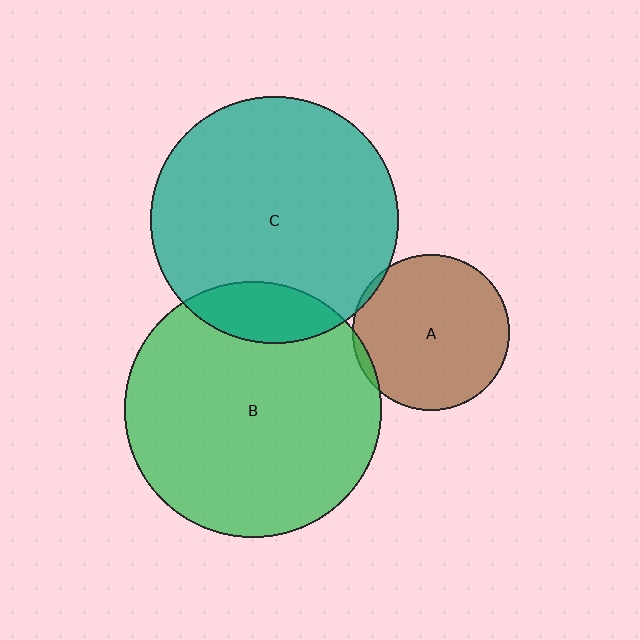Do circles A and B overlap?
Yes.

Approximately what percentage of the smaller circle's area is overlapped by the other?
Approximately 5%.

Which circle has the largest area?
Circle B (green).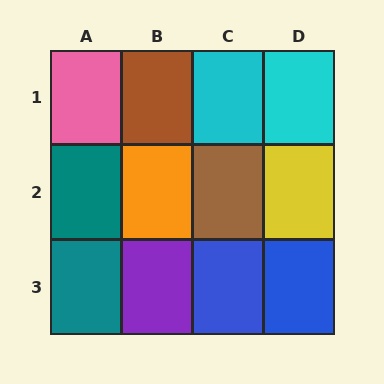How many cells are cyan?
2 cells are cyan.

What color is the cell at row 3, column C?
Blue.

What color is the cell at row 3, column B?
Purple.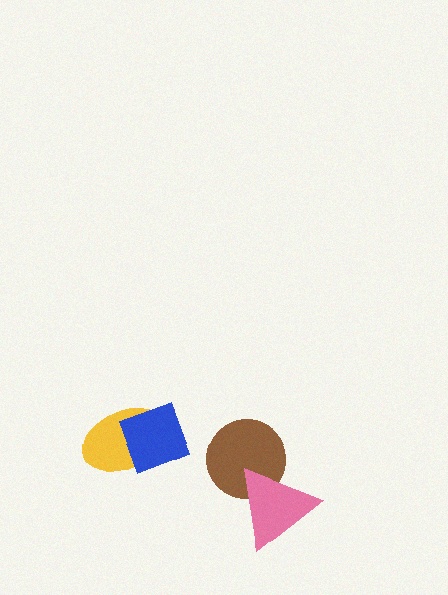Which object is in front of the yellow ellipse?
The blue diamond is in front of the yellow ellipse.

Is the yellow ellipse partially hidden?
Yes, it is partially covered by another shape.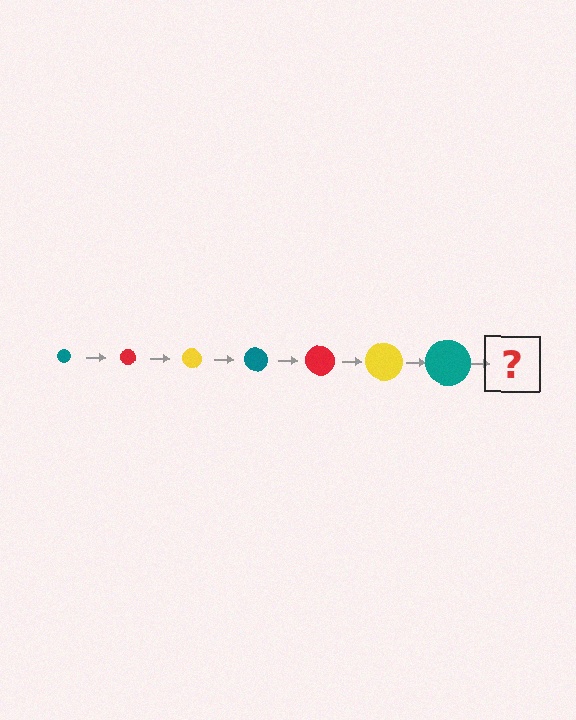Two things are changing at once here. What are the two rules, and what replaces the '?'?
The two rules are that the circle grows larger each step and the color cycles through teal, red, and yellow. The '?' should be a red circle, larger than the previous one.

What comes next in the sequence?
The next element should be a red circle, larger than the previous one.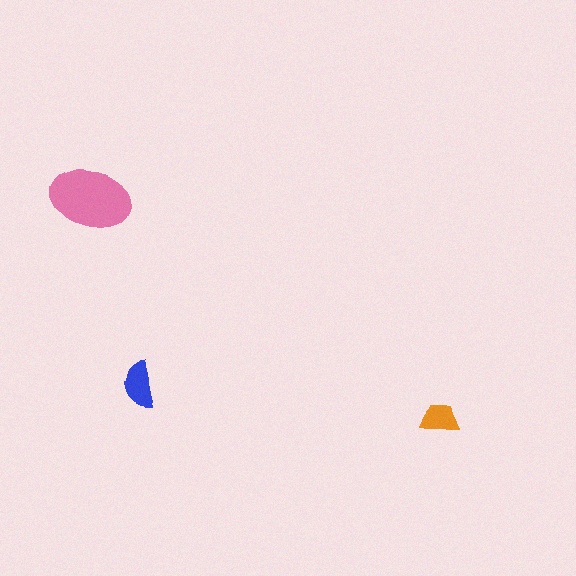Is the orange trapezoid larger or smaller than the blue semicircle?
Smaller.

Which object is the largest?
The pink ellipse.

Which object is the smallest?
The orange trapezoid.